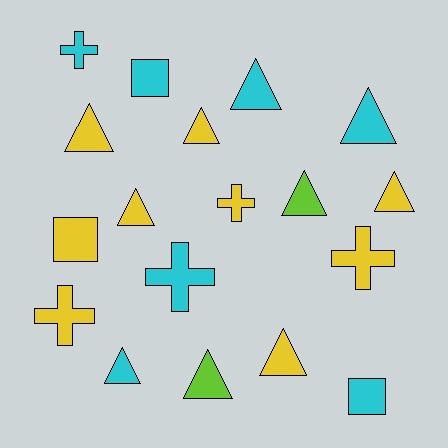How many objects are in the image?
There are 18 objects.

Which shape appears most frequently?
Triangle, with 10 objects.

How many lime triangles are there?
There are 2 lime triangles.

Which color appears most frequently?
Yellow, with 9 objects.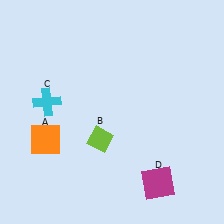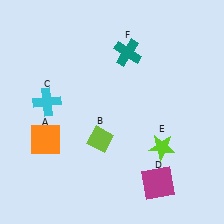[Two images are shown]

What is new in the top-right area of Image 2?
A teal cross (F) was added in the top-right area of Image 2.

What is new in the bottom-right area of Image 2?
A lime star (E) was added in the bottom-right area of Image 2.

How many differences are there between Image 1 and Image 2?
There are 2 differences between the two images.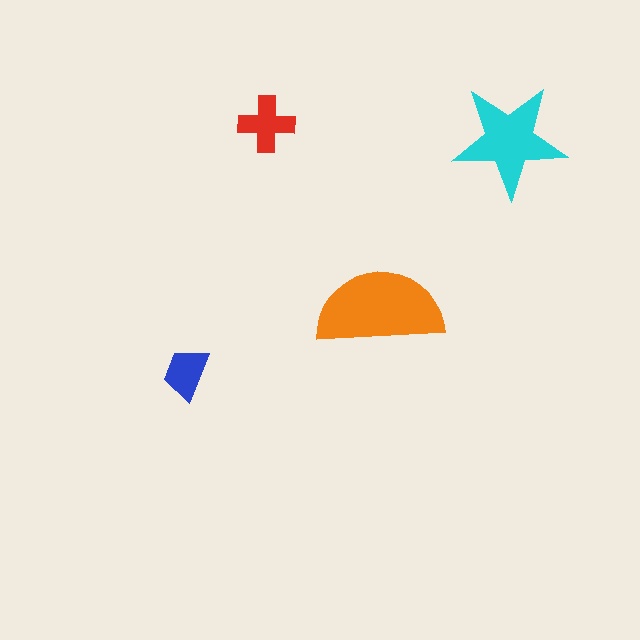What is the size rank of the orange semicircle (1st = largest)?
1st.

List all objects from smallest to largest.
The blue trapezoid, the red cross, the cyan star, the orange semicircle.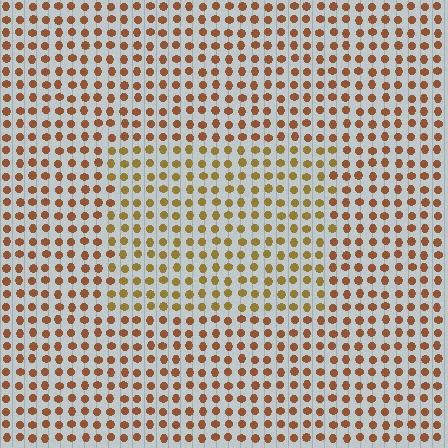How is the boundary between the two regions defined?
The boundary is defined purely by a slight shift in hue (about 25 degrees). Spacing, size, and orientation are identical on both sides.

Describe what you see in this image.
The image is filled with small brown elements in a uniform arrangement. A rectangle-shaped region is visible where the elements are tinted to a slightly different hue, forming a subtle color boundary.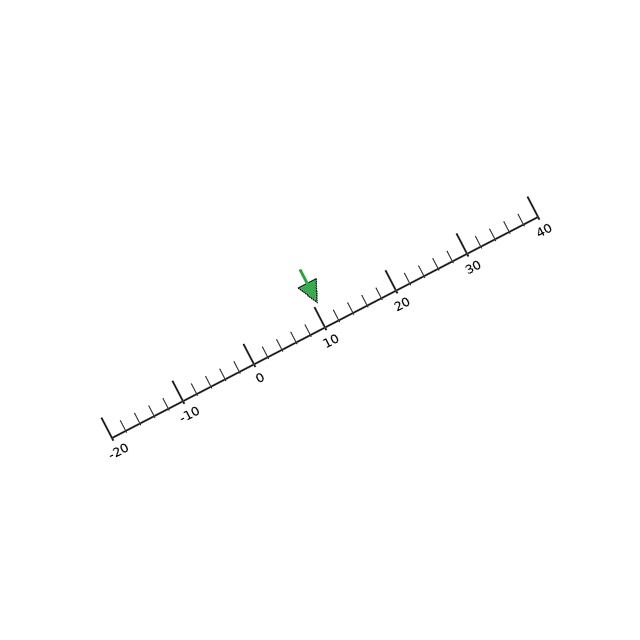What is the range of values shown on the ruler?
The ruler shows values from -20 to 40.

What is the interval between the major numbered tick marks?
The major tick marks are spaced 10 units apart.